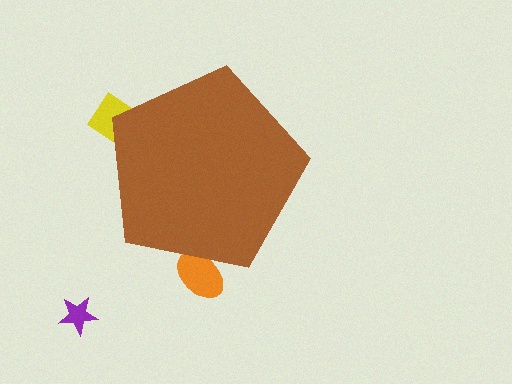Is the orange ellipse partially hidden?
Yes, the orange ellipse is partially hidden behind the brown pentagon.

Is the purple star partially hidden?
No, the purple star is fully visible.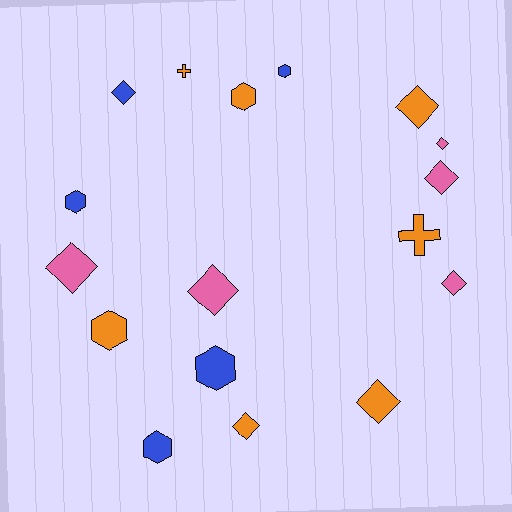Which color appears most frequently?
Orange, with 7 objects.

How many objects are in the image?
There are 17 objects.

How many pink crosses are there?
There are no pink crosses.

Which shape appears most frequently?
Diamond, with 9 objects.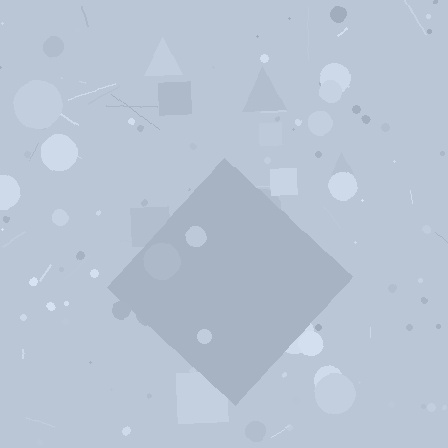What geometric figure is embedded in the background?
A diamond is embedded in the background.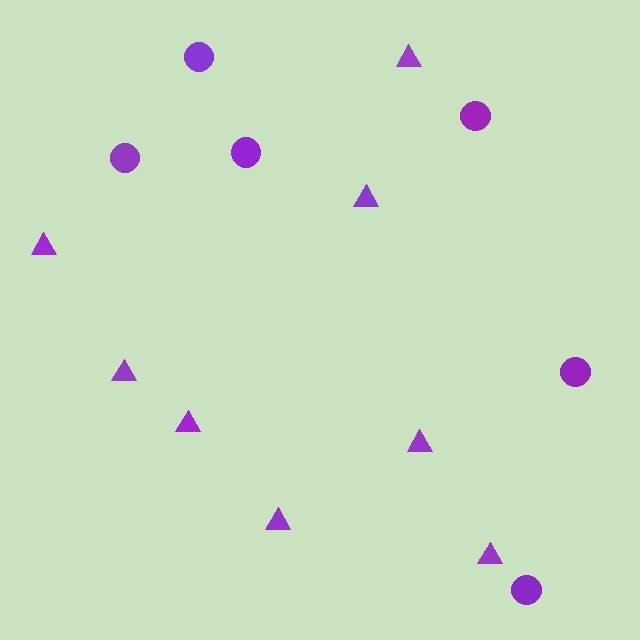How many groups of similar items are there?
There are 2 groups: one group of circles (6) and one group of triangles (8).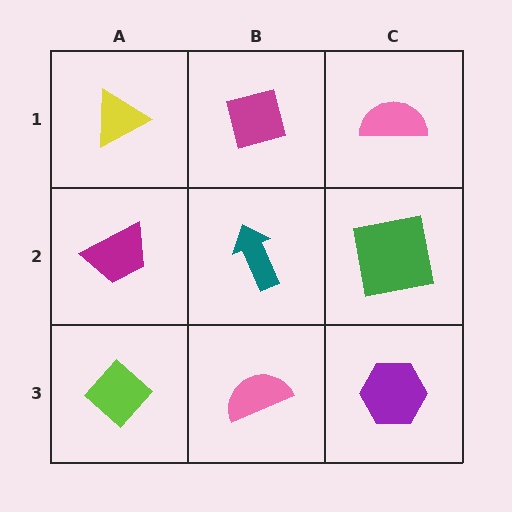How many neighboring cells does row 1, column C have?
2.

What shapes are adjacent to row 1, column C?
A green square (row 2, column C), a magenta square (row 1, column B).